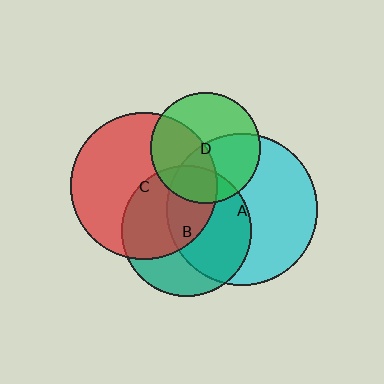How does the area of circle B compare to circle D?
Approximately 1.4 times.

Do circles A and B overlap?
Yes.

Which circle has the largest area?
Circle A (cyan).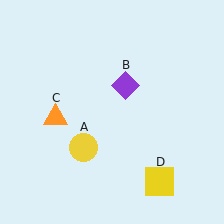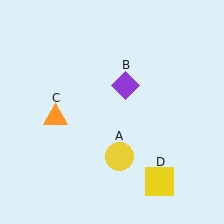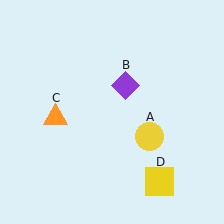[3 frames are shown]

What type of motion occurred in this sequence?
The yellow circle (object A) rotated counterclockwise around the center of the scene.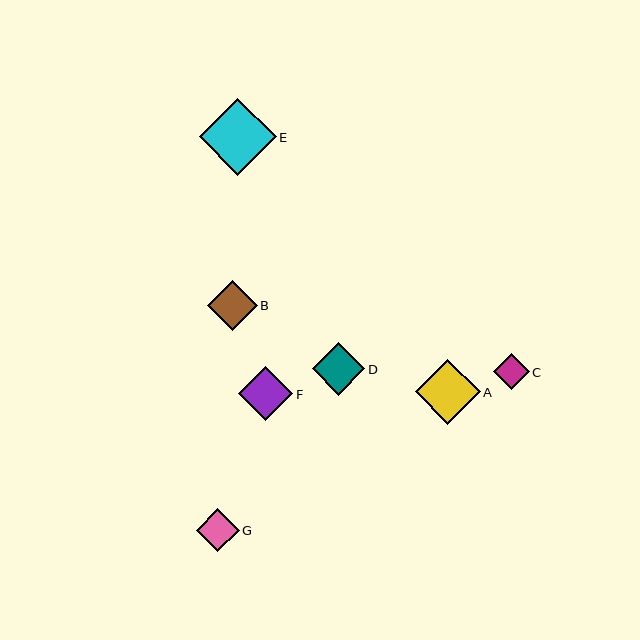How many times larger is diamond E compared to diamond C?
Diamond E is approximately 2.1 times the size of diamond C.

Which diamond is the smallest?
Diamond C is the smallest with a size of approximately 36 pixels.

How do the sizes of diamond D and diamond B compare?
Diamond D and diamond B are approximately the same size.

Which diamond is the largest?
Diamond E is the largest with a size of approximately 77 pixels.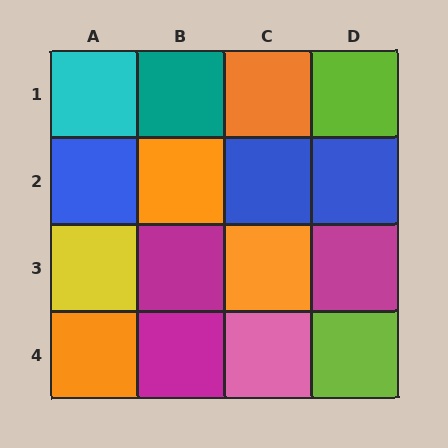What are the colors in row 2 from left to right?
Blue, orange, blue, blue.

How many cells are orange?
4 cells are orange.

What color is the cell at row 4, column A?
Orange.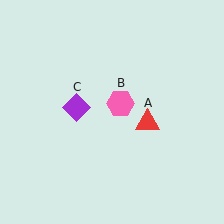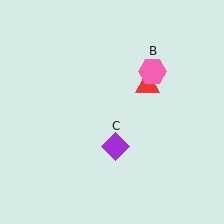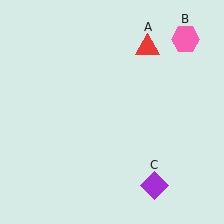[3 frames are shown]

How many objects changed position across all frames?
3 objects changed position: red triangle (object A), pink hexagon (object B), purple diamond (object C).